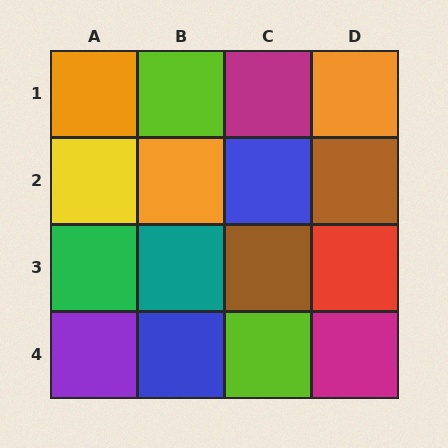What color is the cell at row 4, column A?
Purple.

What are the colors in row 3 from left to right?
Green, teal, brown, red.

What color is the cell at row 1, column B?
Lime.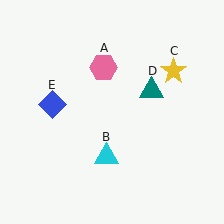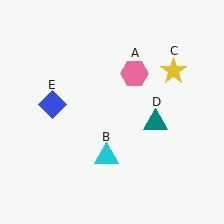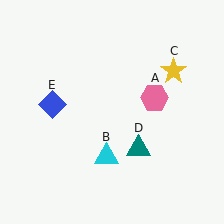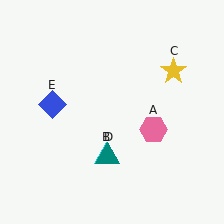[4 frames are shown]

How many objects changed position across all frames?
2 objects changed position: pink hexagon (object A), teal triangle (object D).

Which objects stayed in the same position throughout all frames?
Cyan triangle (object B) and yellow star (object C) and blue diamond (object E) remained stationary.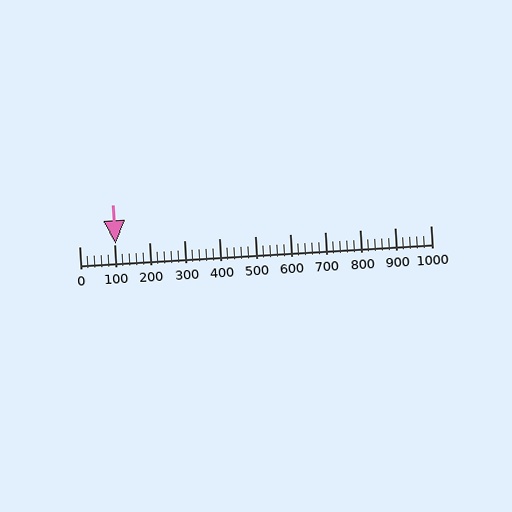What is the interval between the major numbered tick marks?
The major tick marks are spaced 100 units apart.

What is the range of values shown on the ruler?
The ruler shows values from 0 to 1000.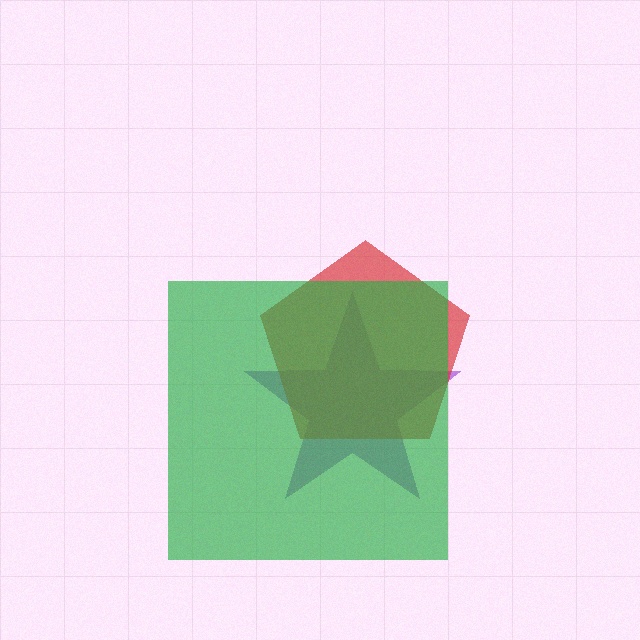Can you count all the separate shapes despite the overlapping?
Yes, there are 3 separate shapes.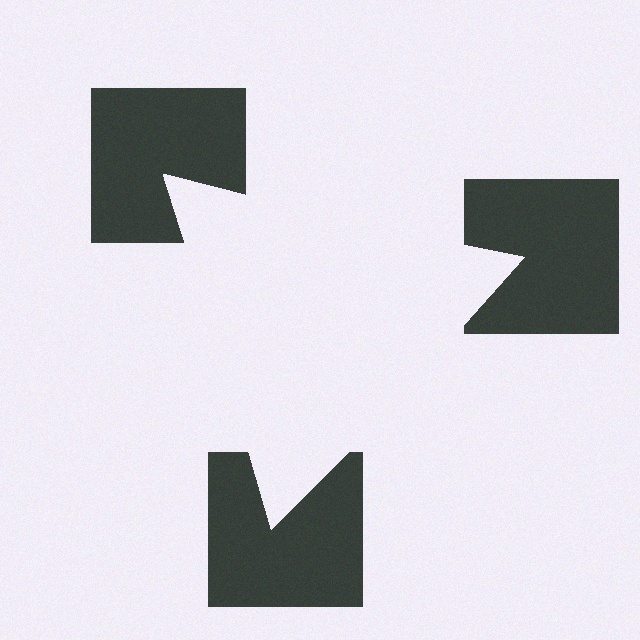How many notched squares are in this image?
There are 3 — one at each vertex of the illusory triangle.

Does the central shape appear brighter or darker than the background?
It typically appears slightly brighter than the background, even though no actual brightness change is drawn.